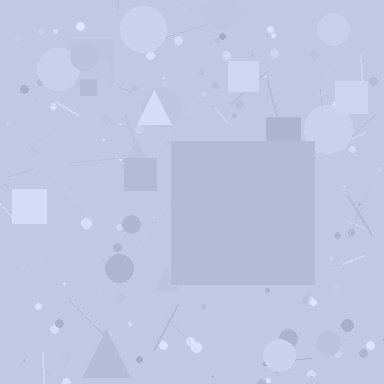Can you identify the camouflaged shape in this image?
The camouflaged shape is a square.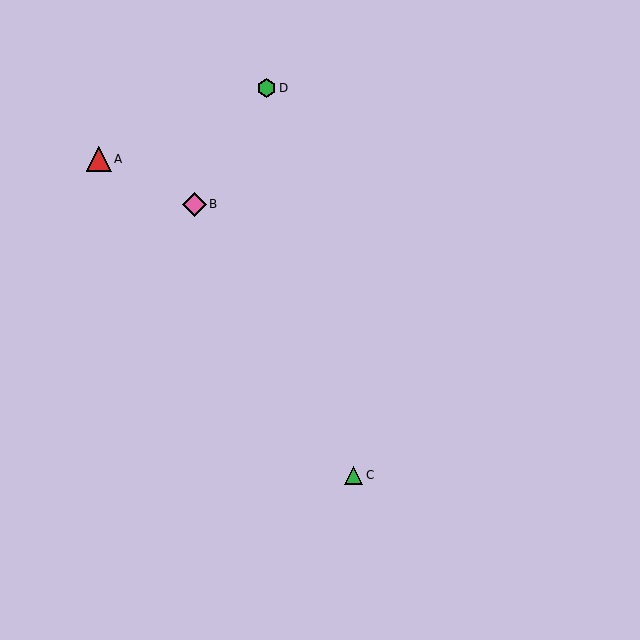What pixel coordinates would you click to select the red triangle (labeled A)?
Click at (99, 159) to select the red triangle A.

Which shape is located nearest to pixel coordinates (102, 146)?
The red triangle (labeled A) at (99, 159) is nearest to that location.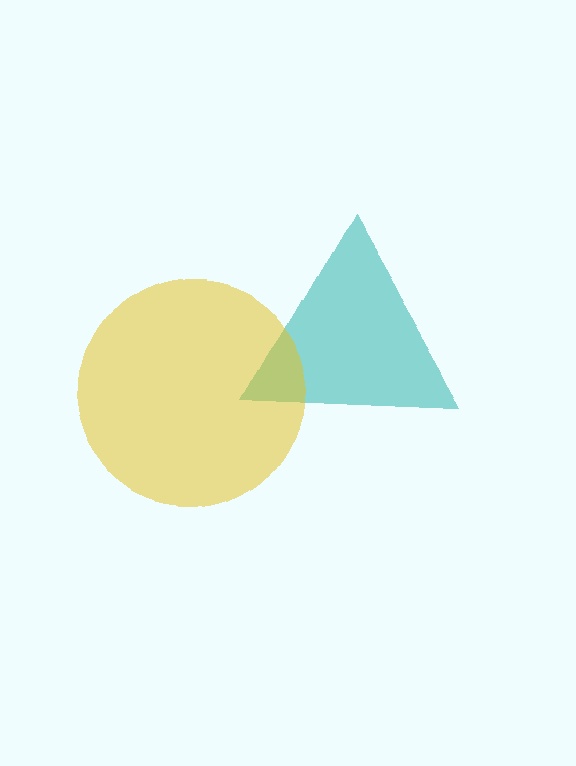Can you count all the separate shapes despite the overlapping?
Yes, there are 2 separate shapes.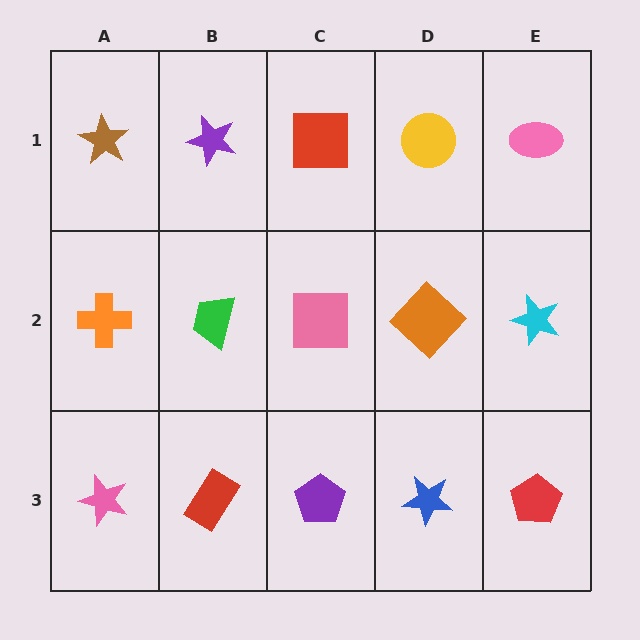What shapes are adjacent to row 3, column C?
A pink square (row 2, column C), a red rectangle (row 3, column B), a blue star (row 3, column D).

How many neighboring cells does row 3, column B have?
3.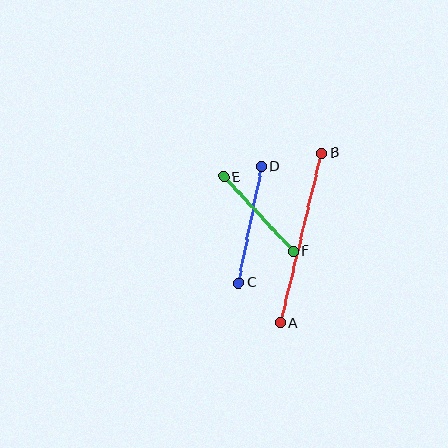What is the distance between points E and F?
The distance is approximately 102 pixels.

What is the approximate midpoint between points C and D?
The midpoint is at approximately (250, 225) pixels.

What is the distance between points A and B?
The distance is approximately 174 pixels.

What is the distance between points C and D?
The distance is approximately 118 pixels.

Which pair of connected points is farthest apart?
Points A and B are farthest apart.